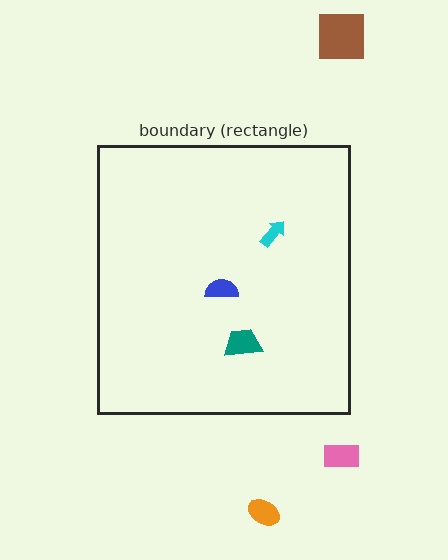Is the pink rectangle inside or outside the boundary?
Outside.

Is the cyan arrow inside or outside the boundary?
Inside.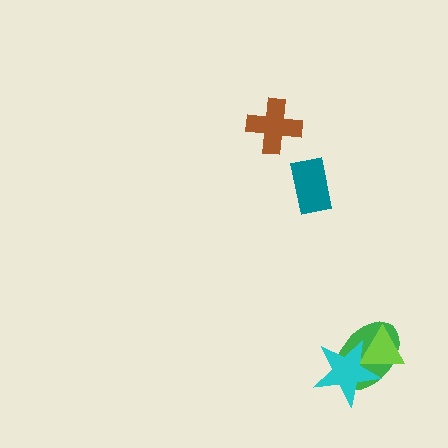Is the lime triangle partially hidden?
Yes, it is partially covered by another shape.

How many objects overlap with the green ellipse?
2 objects overlap with the green ellipse.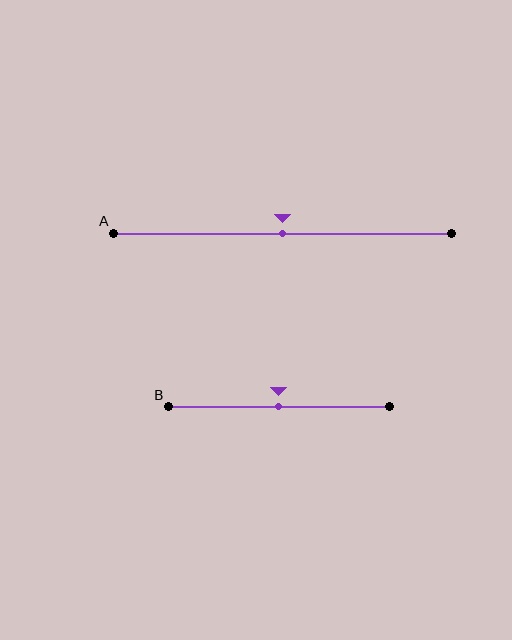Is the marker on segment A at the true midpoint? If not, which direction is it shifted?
Yes, the marker on segment A is at the true midpoint.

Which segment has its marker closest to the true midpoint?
Segment A has its marker closest to the true midpoint.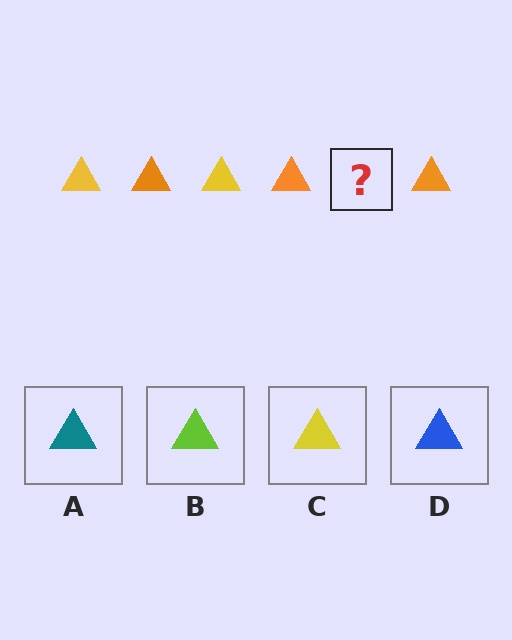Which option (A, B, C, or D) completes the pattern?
C.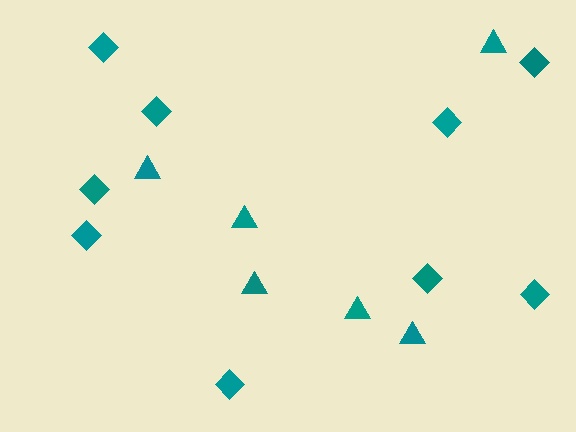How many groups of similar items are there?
There are 2 groups: one group of triangles (6) and one group of diamonds (9).